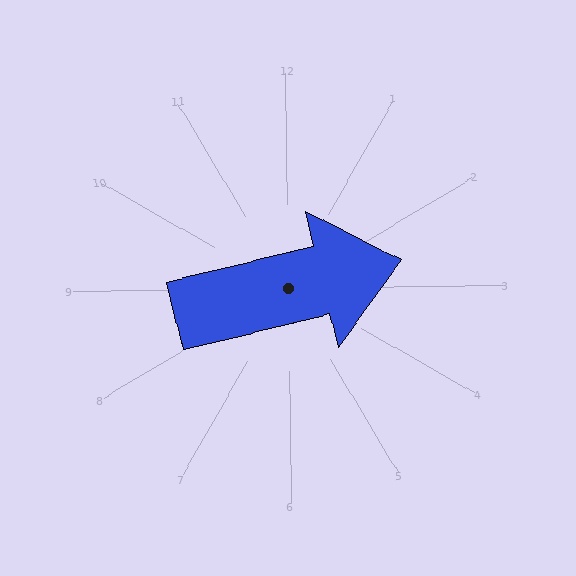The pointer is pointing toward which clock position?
Roughly 3 o'clock.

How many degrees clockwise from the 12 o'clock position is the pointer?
Approximately 77 degrees.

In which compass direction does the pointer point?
East.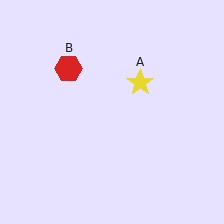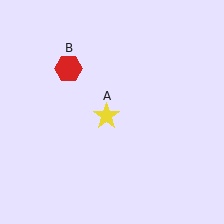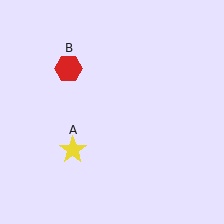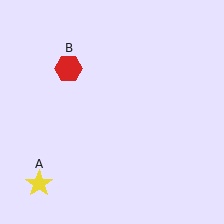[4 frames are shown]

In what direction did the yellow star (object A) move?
The yellow star (object A) moved down and to the left.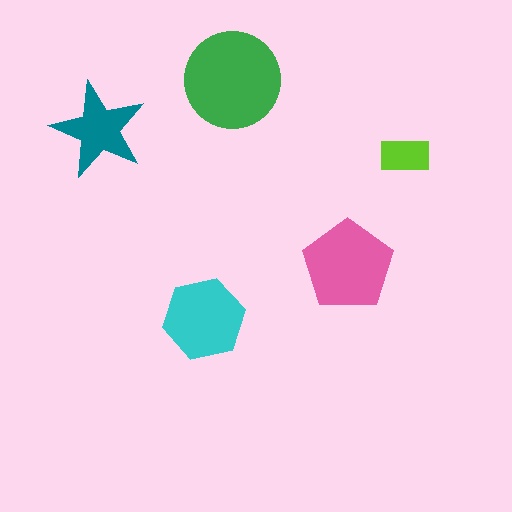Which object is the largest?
The green circle.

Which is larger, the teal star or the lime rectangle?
The teal star.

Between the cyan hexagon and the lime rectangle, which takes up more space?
The cyan hexagon.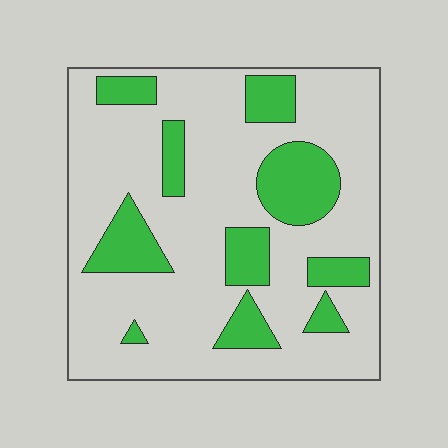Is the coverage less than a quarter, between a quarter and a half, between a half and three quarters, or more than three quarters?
Less than a quarter.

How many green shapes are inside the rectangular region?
10.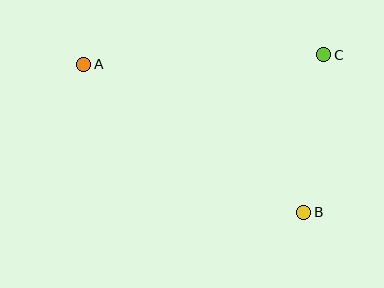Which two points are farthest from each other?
Points A and B are farthest from each other.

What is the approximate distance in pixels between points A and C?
The distance between A and C is approximately 240 pixels.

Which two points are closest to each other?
Points B and C are closest to each other.